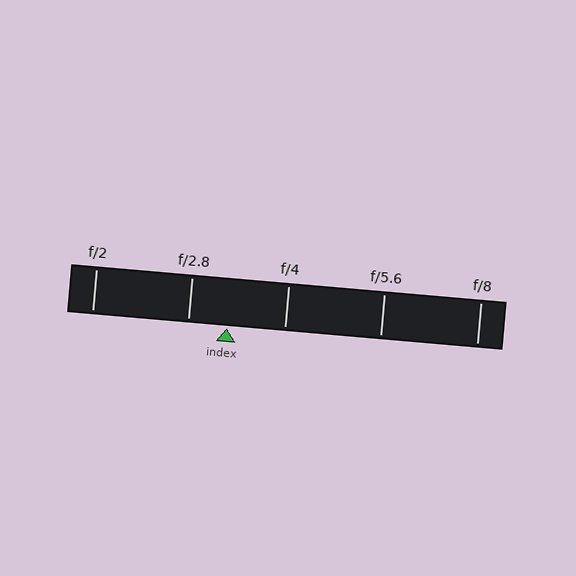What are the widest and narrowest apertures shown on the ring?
The widest aperture shown is f/2 and the narrowest is f/8.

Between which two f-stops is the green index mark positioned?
The index mark is between f/2.8 and f/4.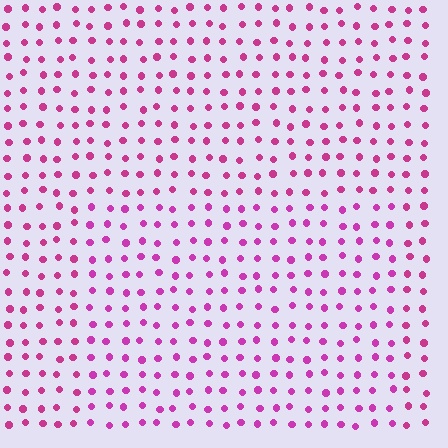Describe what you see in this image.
The image is filled with small magenta elements in a uniform arrangement. A rectangle-shaped region is visible where the elements are tinted to a slightly different hue, forming a subtle color boundary.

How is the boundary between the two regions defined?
The boundary is defined purely by a slight shift in hue (about 14 degrees). Spacing, size, and orientation are identical on both sides.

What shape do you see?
I see a rectangle.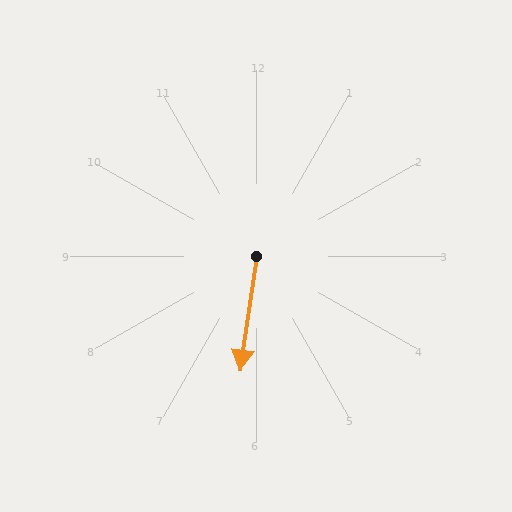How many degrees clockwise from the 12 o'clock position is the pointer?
Approximately 188 degrees.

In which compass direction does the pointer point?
South.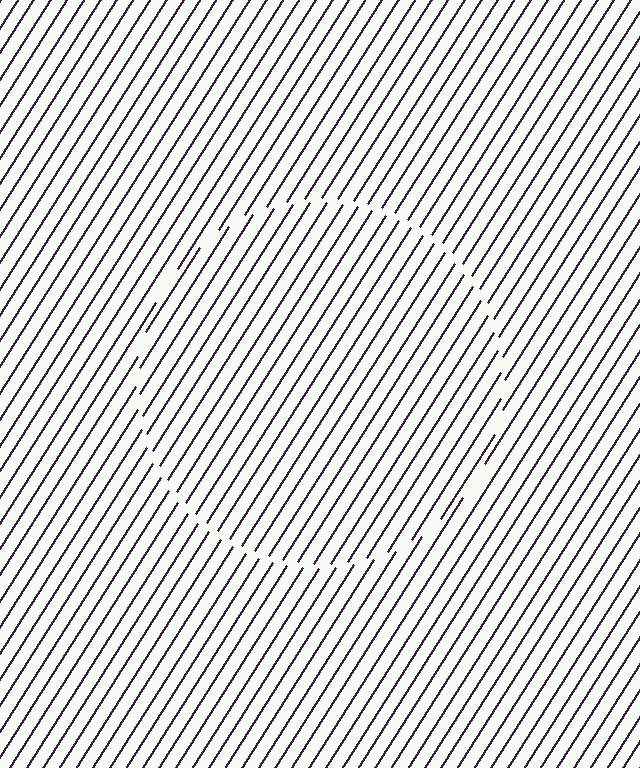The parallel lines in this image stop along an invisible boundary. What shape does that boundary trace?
An illusory circle. The interior of the shape contains the same grating, shifted by half a period — the contour is defined by the phase discontinuity where line-ends from the inner and outer gratings abut.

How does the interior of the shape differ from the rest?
The interior of the shape contains the same grating, shifted by half a period — the contour is defined by the phase discontinuity where line-ends from the inner and outer gratings abut.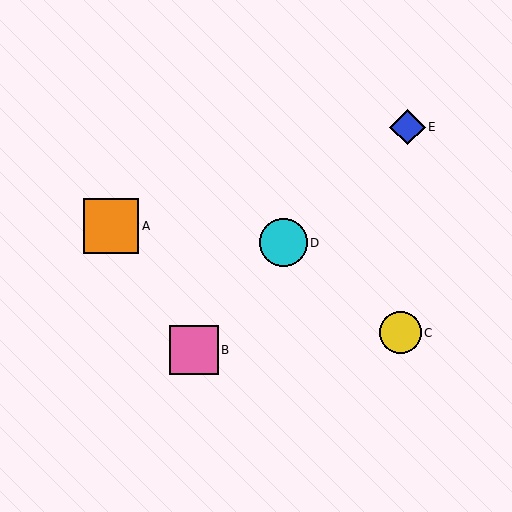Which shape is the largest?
The orange square (labeled A) is the largest.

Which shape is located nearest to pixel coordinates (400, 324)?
The yellow circle (labeled C) at (400, 333) is nearest to that location.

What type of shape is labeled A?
Shape A is an orange square.